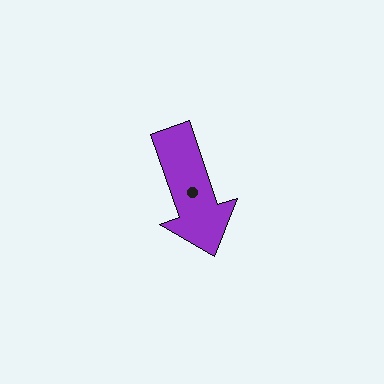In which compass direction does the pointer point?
South.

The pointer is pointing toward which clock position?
Roughly 5 o'clock.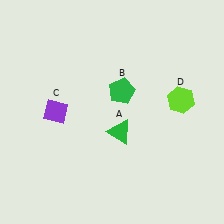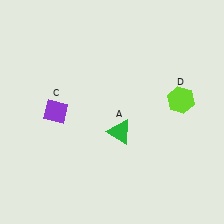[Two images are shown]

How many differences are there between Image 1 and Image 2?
There is 1 difference between the two images.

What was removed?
The green pentagon (B) was removed in Image 2.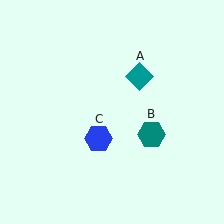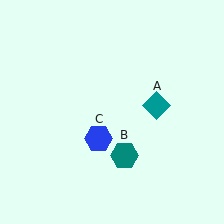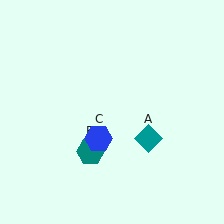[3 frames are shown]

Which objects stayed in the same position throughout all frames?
Blue hexagon (object C) remained stationary.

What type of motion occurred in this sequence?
The teal diamond (object A), teal hexagon (object B) rotated clockwise around the center of the scene.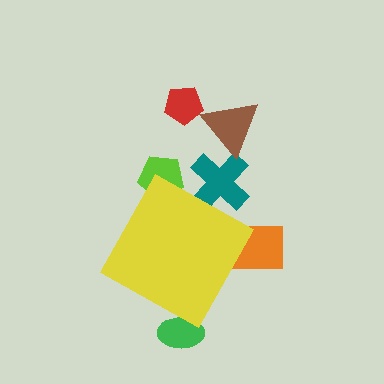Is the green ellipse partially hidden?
Yes, the green ellipse is partially hidden behind the yellow diamond.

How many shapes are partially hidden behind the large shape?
4 shapes are partially hidden.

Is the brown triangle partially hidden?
No, the brown triangle is fully visible.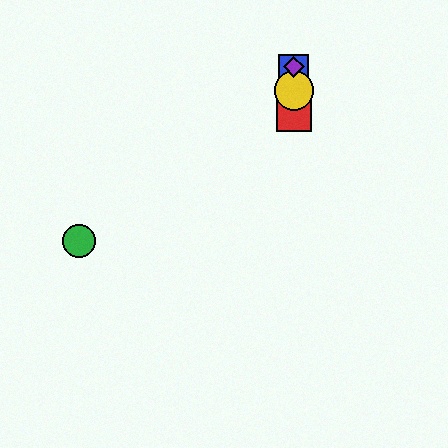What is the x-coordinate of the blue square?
The blue square is at x≈294.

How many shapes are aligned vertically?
4 shapes (the red square, the blue square, the yellow circle, the purple diamond) are aligned vertically.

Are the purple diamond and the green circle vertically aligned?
No, the purple diamond is at x≈294 and the green circle is at x≈79.